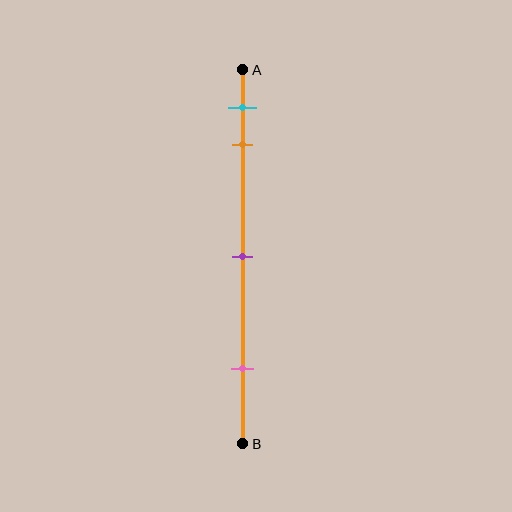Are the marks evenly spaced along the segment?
No, the marks are not evenly spaced.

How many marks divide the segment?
There are 4 marks dividing the segment.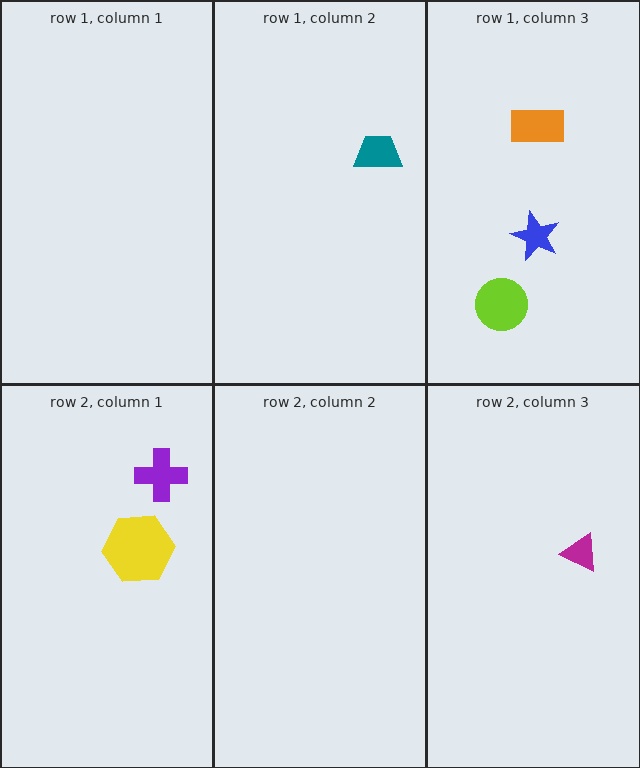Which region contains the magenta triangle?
The row 2, column 3 region.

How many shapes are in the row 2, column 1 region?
2.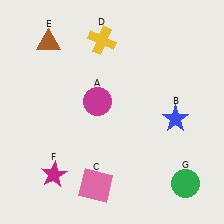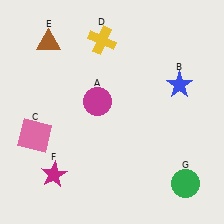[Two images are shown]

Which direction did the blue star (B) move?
The blue star (B) moved up.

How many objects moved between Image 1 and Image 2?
2 objects moved between the two images.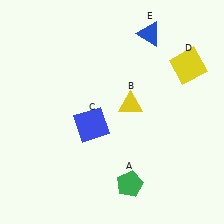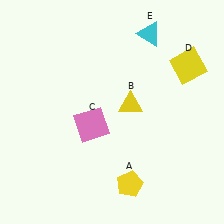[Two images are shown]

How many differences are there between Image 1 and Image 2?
There are 3 differences between the two images.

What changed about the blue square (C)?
In Image 1, C is blue. In Image 2, it changed to pink.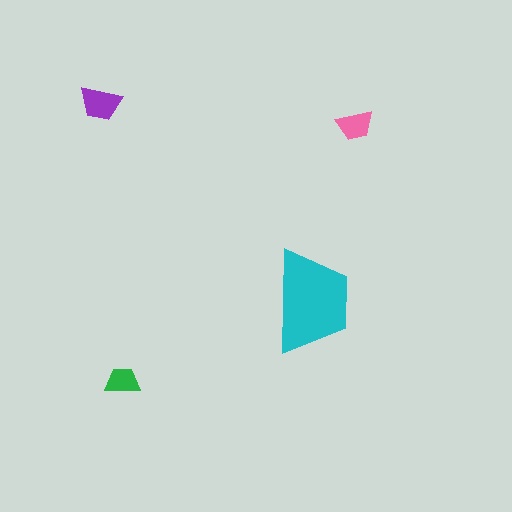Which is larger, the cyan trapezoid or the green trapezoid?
The cyan one.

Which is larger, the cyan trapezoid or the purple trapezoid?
The cyan one.